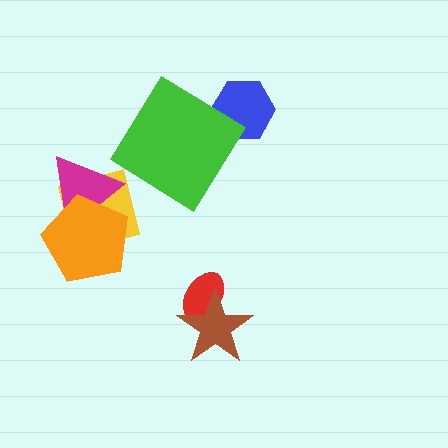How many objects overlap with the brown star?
1 object overlaps with the brown star.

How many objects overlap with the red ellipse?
1 object overlaps with the red ellipse.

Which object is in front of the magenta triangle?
The orange pentagon is in front of the magenta triangle.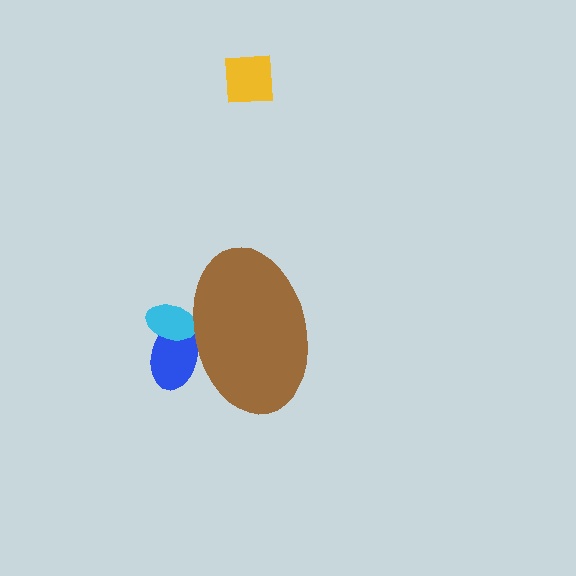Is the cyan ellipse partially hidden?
Yes, the cyan ellipse is partially hidden behind the brown ellipse.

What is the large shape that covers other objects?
A brown ellipse.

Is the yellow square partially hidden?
No, the yellow square is fully visible.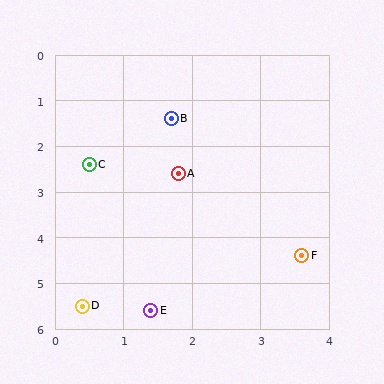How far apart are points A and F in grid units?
Points A and F are about 2.5 grid units apart.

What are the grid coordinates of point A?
Point A is at approximately (1.8, 2.6).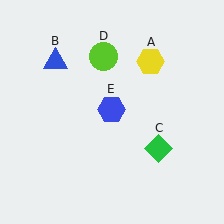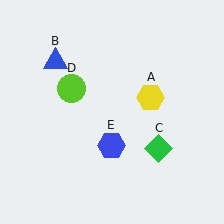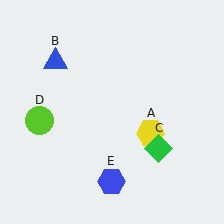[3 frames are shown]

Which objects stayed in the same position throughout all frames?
Blue triangle (object B) and green diamond (object C) remained stationary.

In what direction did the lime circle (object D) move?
The lime circle (object D) moved down and to the left.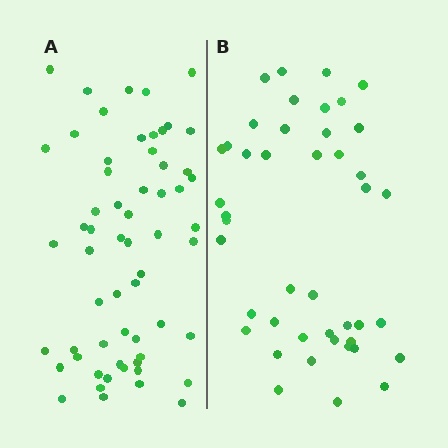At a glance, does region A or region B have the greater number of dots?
Region A (the left region) has more dots.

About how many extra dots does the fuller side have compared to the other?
Region A has approximately 15 more dots than region B.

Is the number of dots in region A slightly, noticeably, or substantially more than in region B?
Region A has noticeably more, but not dramatically so. The ratio is roughly 1.4 to 1.